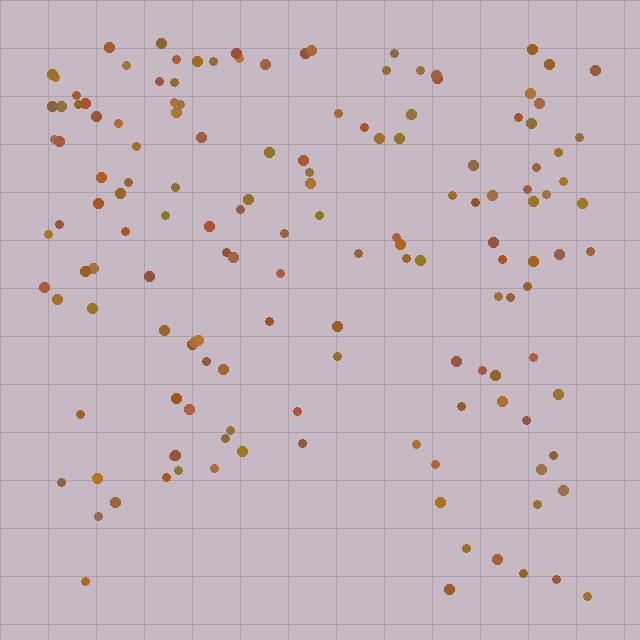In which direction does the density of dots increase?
From bottom to top, with the top side densest.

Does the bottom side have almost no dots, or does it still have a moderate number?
Still a moderate number, just noticeably fewer than the top.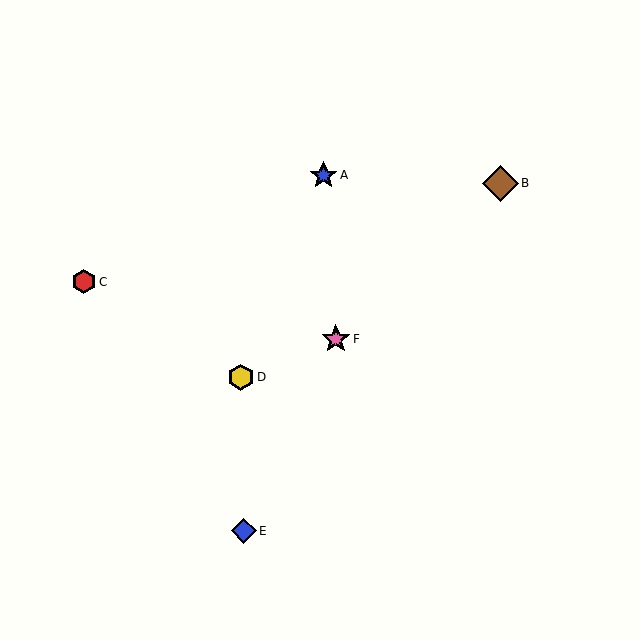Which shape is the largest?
The brown diamond (labeled B) is the largest.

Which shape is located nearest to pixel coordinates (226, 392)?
The yellow hexagon (labeled D) at (241, 377) is nearest to that location.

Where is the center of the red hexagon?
The center of the red hexagon is at (84, 282).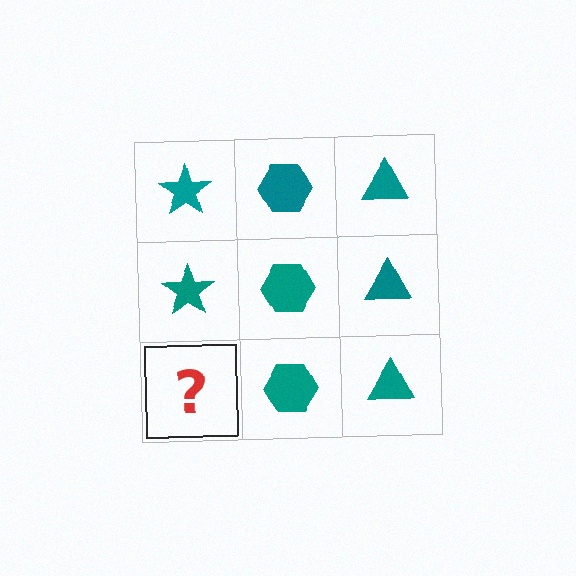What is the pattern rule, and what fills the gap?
The rule is that each column has a consistent shape. The gap should be filled with a teal star.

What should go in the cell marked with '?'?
The missing cell should contain a teal star.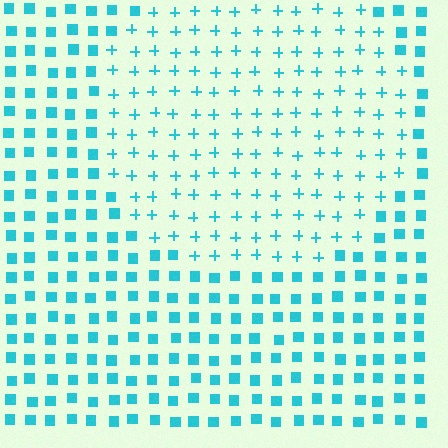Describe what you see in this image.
The image is filled with small cyan elements arranged in a uniform grid. A circle-shaped region contains plus signs, while the surrounding area contains squares. The boundary is defined purely by the change in element shape.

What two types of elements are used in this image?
The image uses plus signs inside the circle region and squares outside it.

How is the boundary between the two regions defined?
The boundary is defined by a change in element shape: plus signs inside vs. squares outside. All elements share the same color and spacing.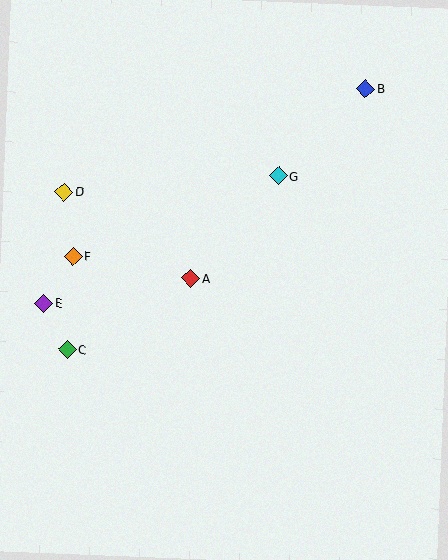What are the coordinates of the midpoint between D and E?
The midpoint between D and E is at (54, 247).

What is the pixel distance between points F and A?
The distance between F and A is 120 pixels.